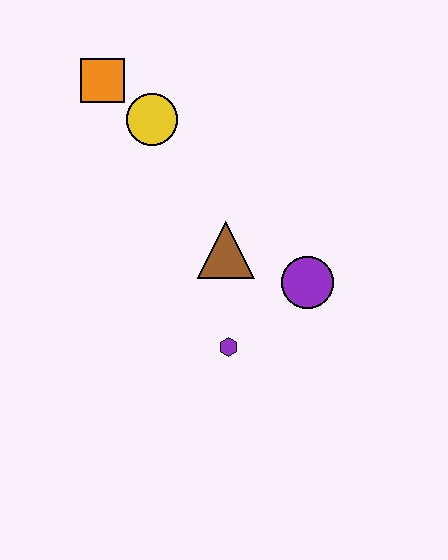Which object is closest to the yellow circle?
The orange square is closest to the yellow circle.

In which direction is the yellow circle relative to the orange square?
The yellow circle is to the right of the orange square.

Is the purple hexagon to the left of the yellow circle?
No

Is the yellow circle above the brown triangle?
Yes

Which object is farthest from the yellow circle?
The purple hexagon is farthest from the yellow circle.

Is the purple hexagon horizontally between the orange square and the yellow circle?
No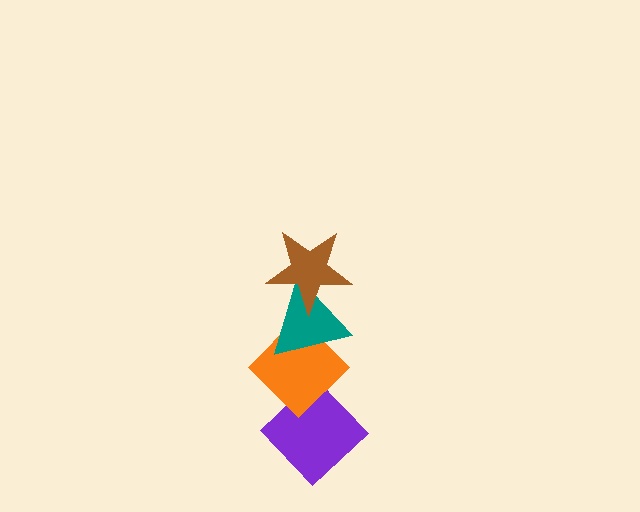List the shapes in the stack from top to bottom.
From top to bottom: the brown star, the teal triangle, the orange diamond, the purple diamond.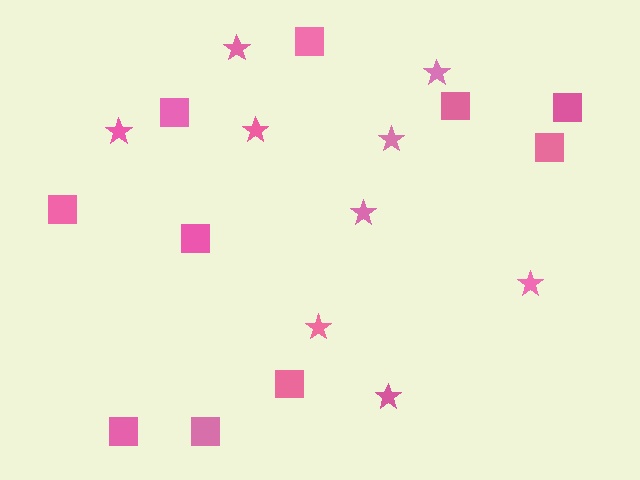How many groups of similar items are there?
There are 2 groups: one group of squares (10) and one group of stars (9).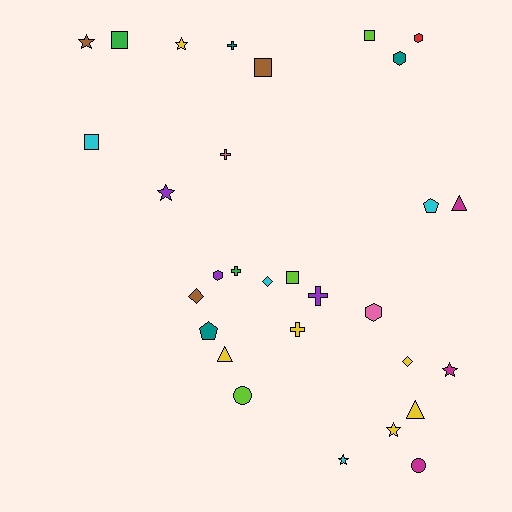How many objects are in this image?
There are 30 objects.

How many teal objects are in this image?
There are 3 teal objects.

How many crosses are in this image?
There are 5 crosses.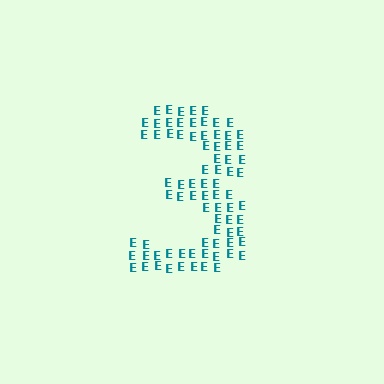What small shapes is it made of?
It is made of small letter E's.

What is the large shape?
The large shape is the digit 3.